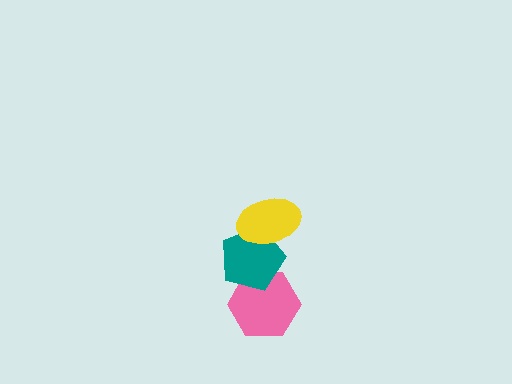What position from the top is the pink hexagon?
The pink hexagon is 3rd from the top.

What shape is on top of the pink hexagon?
The teal pentagon is on top of the pink hexagon.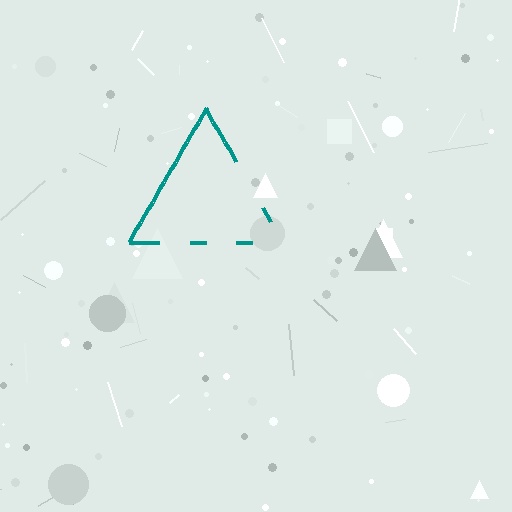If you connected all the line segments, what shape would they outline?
They would outline a triangle.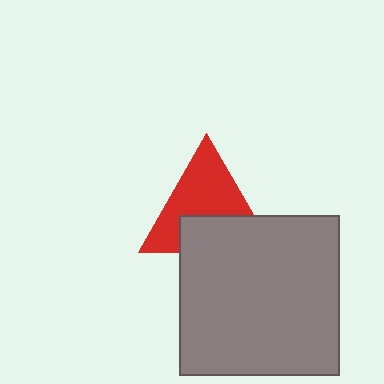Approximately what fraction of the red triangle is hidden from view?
Roughly 39% of the red triangle is hidden behind the gray square.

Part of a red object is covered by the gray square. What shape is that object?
It is a triangle.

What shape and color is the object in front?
The object in front is a gray square.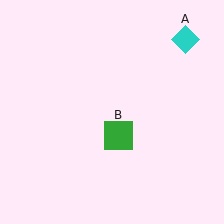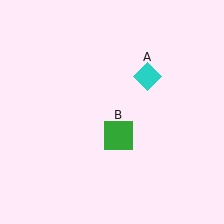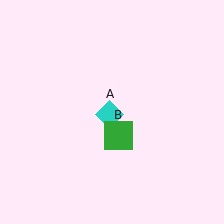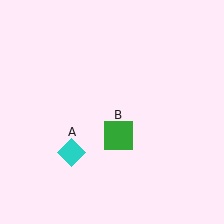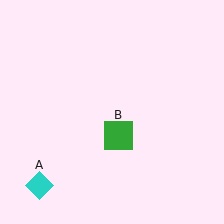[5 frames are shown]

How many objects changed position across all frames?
1 object changed position: cyan diamond (object A).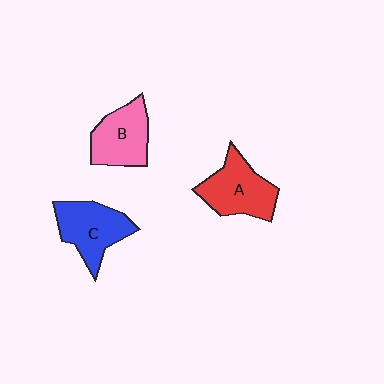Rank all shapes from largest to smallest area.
From largest to smallest: A (red), C (blue), B (pink).